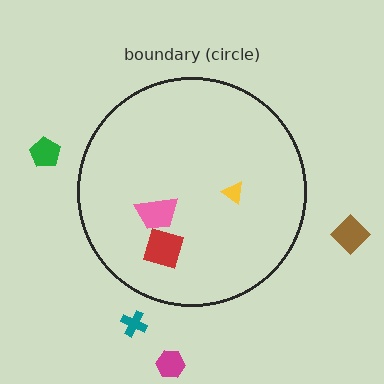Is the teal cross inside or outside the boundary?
Outside.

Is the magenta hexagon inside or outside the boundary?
Outside.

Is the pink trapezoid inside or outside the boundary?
Inside.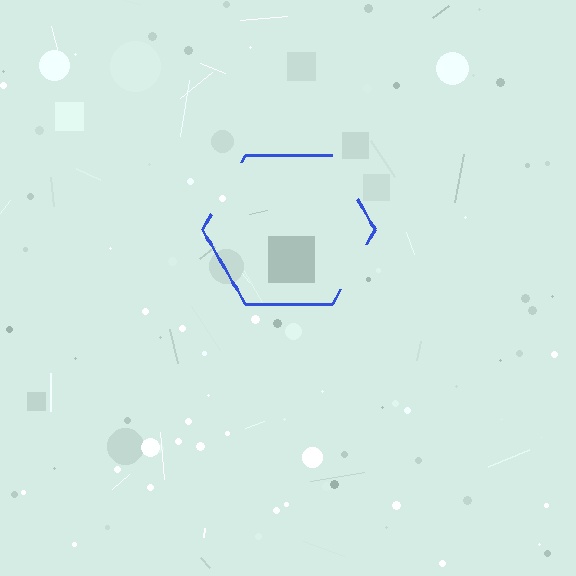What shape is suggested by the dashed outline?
The dashed outline suggests a hexagon.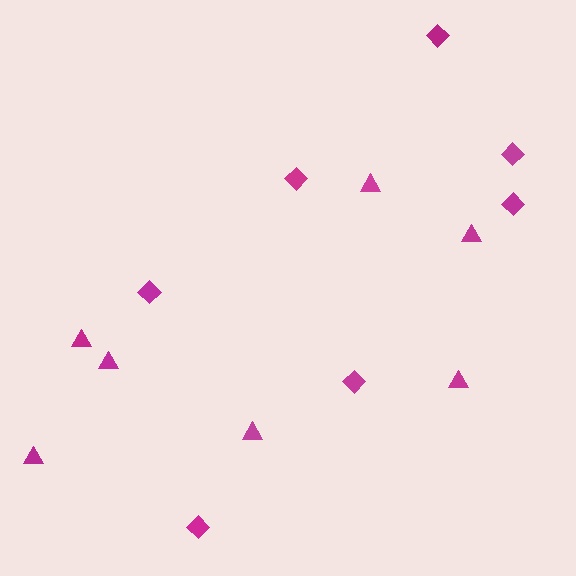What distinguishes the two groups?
There are 2 groups: one group of triangles (7) and one group of diamonds (7).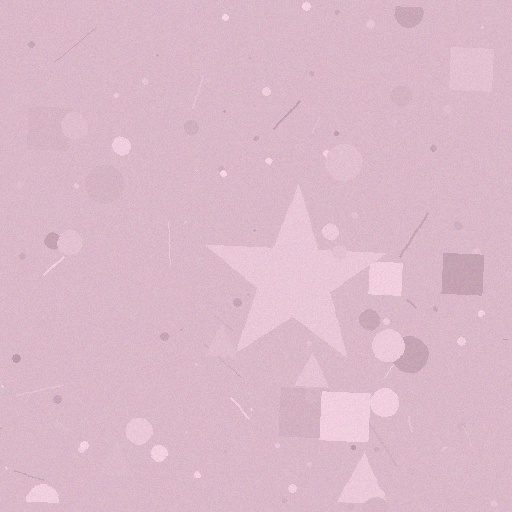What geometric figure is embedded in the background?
A star is embedded in the background.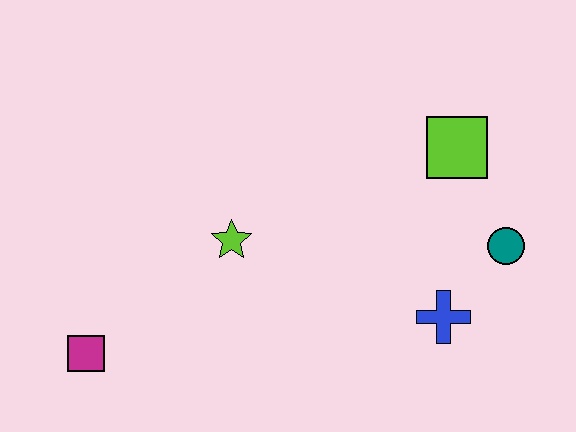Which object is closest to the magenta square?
The lime star is closest to the magenta square.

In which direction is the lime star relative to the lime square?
The lime star is to the left of the lime square.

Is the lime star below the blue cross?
No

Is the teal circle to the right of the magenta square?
Yes